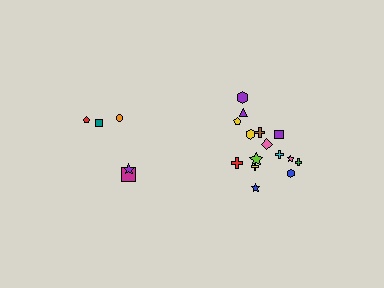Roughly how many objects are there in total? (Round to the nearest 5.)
Roughly 20 objects in total.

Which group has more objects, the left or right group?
The right group.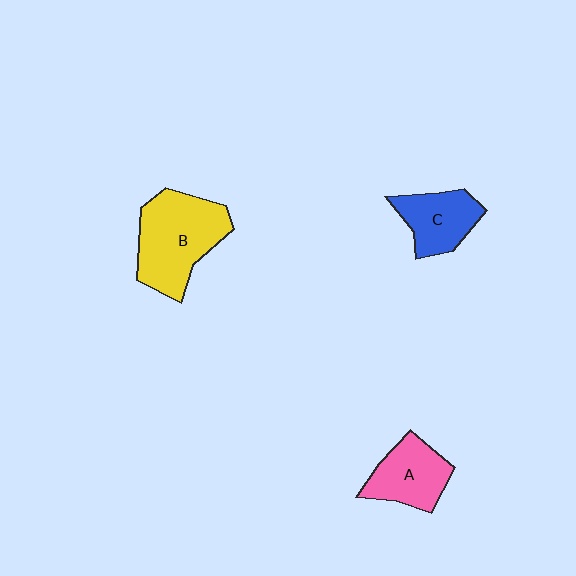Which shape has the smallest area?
Shape C (blue).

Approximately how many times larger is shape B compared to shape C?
Approximately 1.7 times.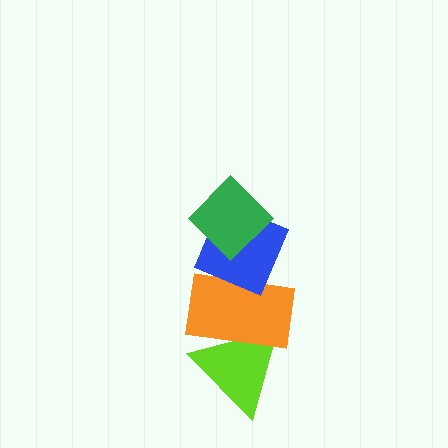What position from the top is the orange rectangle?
The orange rectangle is 3rd from the top.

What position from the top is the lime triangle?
The lime triangle is 4th from the top.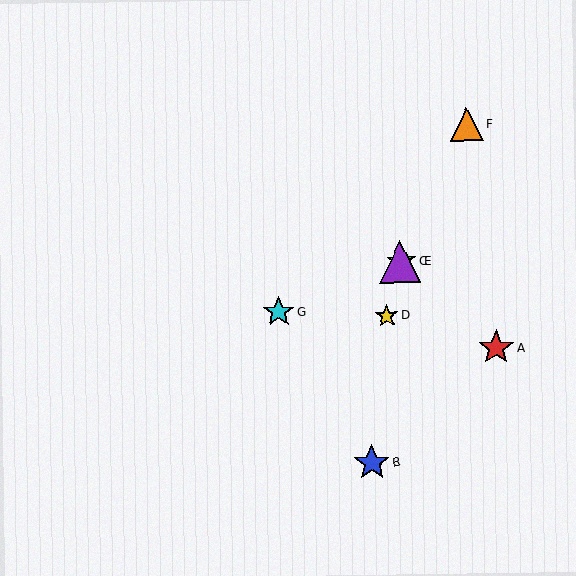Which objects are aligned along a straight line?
Objects C, E, G are aligned along a straight line.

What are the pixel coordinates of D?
Object D is at (387, 316).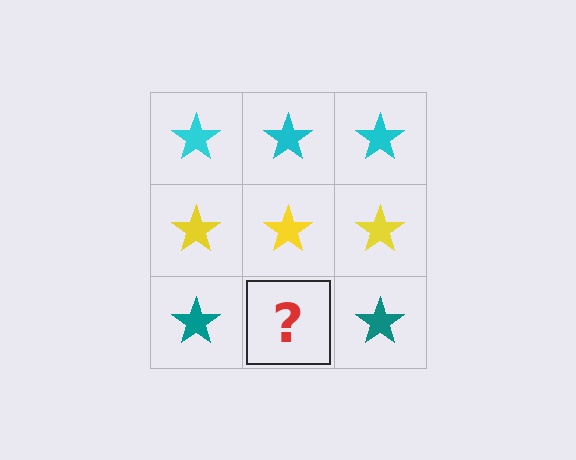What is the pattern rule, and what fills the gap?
The rule is that each row has a consistent color. The gap should be filled with a teal star.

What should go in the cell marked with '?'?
The missing cell should contain a teal star.